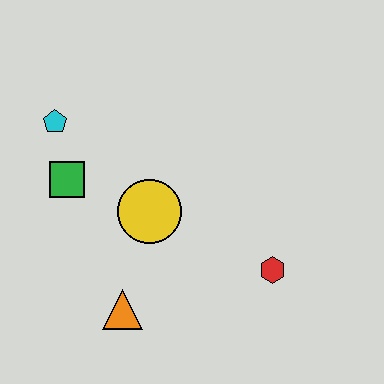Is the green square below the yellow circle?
No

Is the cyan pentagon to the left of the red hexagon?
Yes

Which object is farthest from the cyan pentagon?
The red hexagon is farthest from the cyan pentagon.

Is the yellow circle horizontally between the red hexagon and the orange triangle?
Yes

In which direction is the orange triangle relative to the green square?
The orange triangle is below the green square.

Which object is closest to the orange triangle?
The yellow circle is closest to the orange triangle.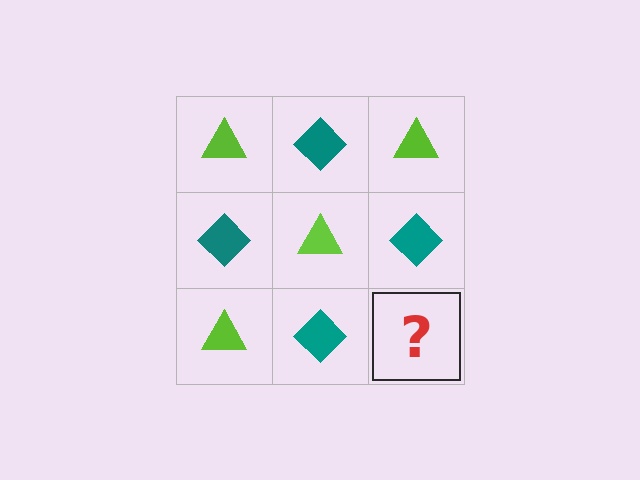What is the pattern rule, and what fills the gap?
The rule is that it alternates lime triangle and teal diamond in a checkerboard pattern. The gap should be filled with a lime triangle.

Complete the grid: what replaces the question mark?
The question mark should be replaced with a lime triangle.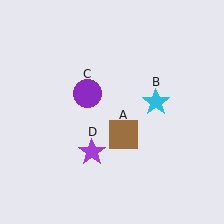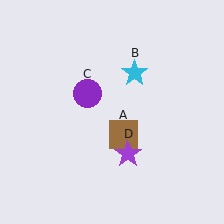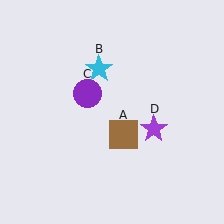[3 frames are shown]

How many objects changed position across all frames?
2 objects changed position: cyan star (object B), purple star (object D).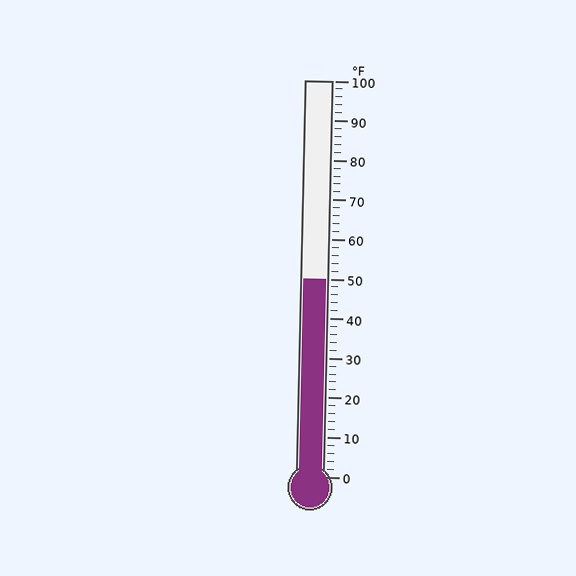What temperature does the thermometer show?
The thermometer shows approximately 50°F.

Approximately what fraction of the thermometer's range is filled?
The thermometer is filled to approximately 50% of its range.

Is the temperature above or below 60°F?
The temperature is below 60°F.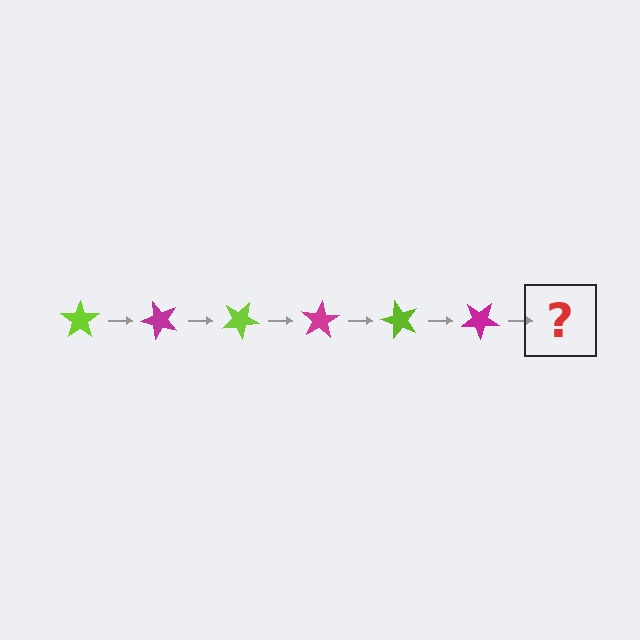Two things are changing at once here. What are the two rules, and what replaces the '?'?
The two rules are that it rotates 50 degrees each step and the color cycles through lime and magenta. The '?' should be a lime star, rotated 300 degrees from the start.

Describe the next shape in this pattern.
It should be a lime star, rotated 300 degrees from the start.